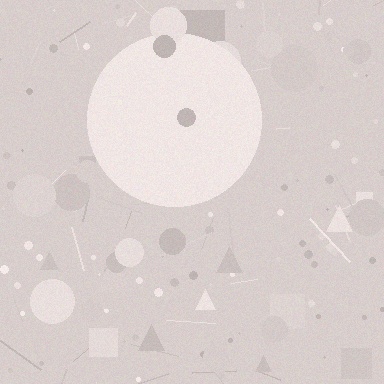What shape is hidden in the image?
A circle is hidden in the image.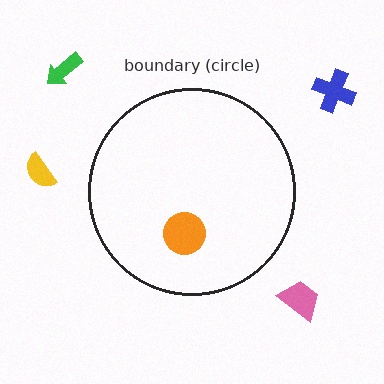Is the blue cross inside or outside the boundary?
Outside.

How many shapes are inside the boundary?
1 inside, 4 outside.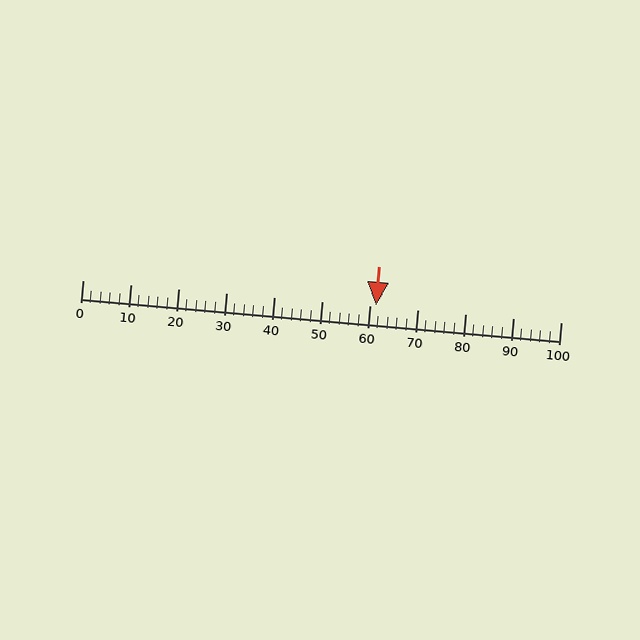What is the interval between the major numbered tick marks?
The major tick marks are spaced 10 units apart.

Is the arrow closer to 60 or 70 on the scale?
The arrow is closer to 60.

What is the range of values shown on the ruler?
The ruler shows values from 0 to 100.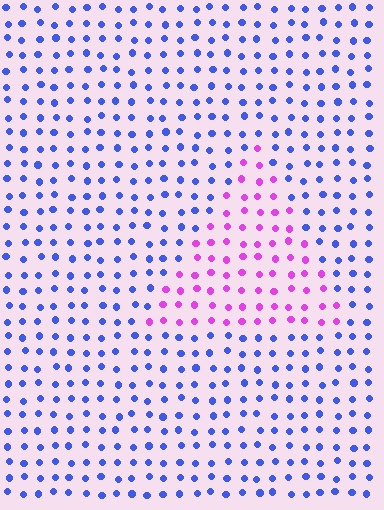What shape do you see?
I see a triangle.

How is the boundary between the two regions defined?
The boundary is defined purely by a slight shift in hue (about 69 degrees). Spacing, size, and orientation are identical on both sides.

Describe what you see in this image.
The image is filled with small blue elements in a uniform arrangement. A triangle-shaped region is visible where the elements are tinted to a slightly different hue, forming a subtle color boundary.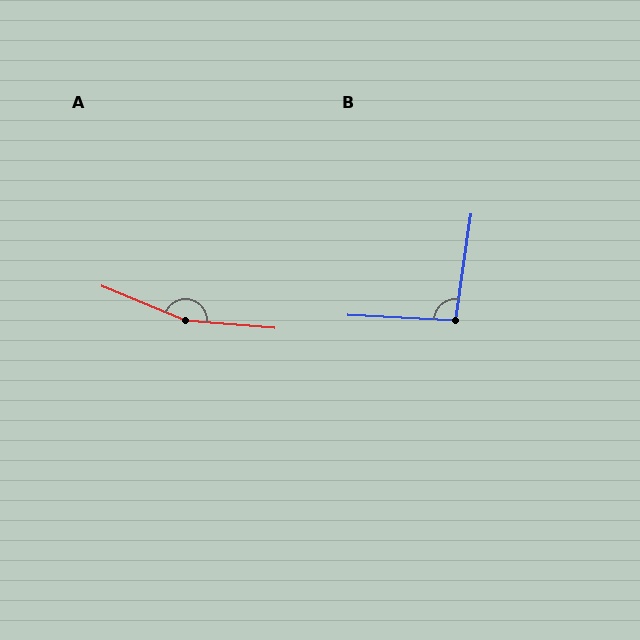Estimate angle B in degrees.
Approximately 96 degrees.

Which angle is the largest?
A, at approximately 162 degrees.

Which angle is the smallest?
B, at approximately 96 degrees.